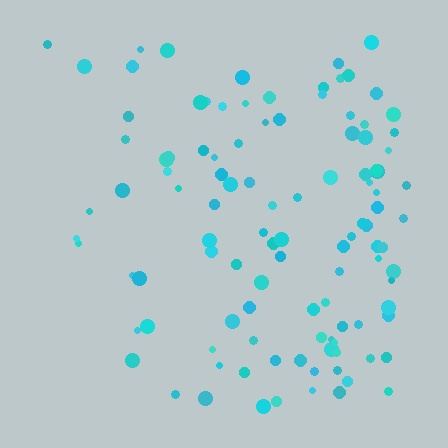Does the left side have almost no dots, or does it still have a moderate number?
Still a moderate number, just noticeably fewer than the right.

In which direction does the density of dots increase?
From left to right, with the right side densest.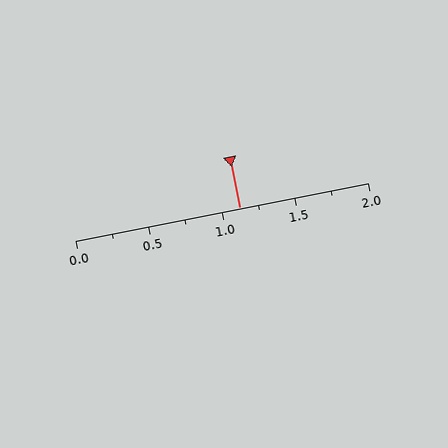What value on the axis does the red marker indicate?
The marker indicates approximately 1.12.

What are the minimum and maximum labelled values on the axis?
The axis runs from 0.0 to 2.0.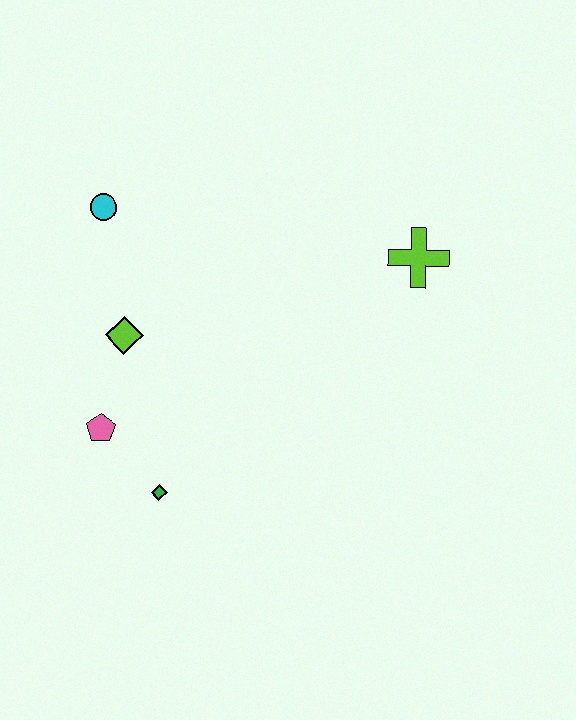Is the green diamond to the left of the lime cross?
Yes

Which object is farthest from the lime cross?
The pink pentagon is farthest from the lime cross.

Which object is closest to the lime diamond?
The pink pentagon is closest to the lime diamond.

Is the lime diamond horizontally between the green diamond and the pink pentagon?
Yes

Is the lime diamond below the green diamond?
No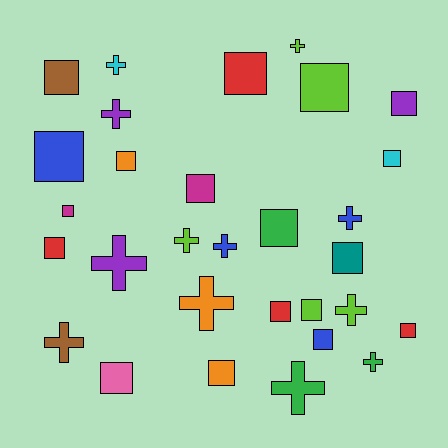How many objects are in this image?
There are 30 objects.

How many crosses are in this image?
There are 12 crosses.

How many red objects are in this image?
There are 4 red objects.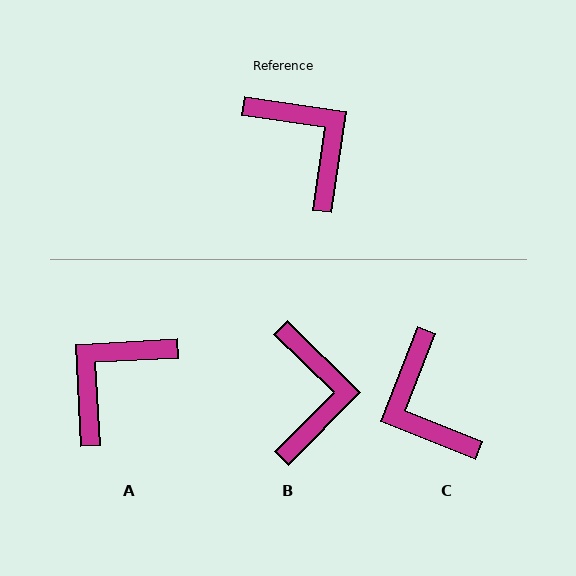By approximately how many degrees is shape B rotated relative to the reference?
Approximately 36 degrees clockwise.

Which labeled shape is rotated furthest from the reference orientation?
C, about 167 degrees away.